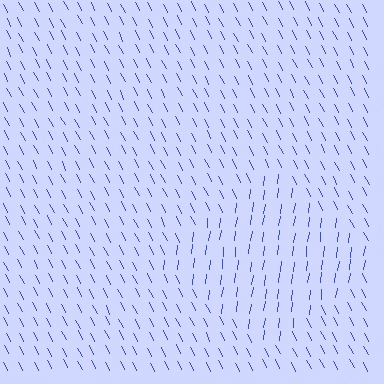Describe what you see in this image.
The image is filled with small blue line segments. A diamond region in the image has lines oriented differently from the surrounding lines, creating a visible texture boundary.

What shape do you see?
I see a diamond.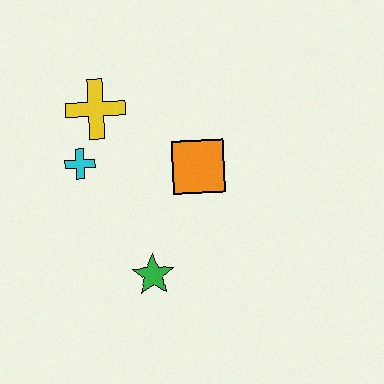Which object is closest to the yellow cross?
The cyan cross is closest to the yellow cross.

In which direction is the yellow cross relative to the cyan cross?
The yellow cross is above the cyan cross.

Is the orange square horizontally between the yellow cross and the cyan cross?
No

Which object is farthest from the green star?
The yellow cross is farthest from the green star.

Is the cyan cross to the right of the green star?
No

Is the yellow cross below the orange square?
No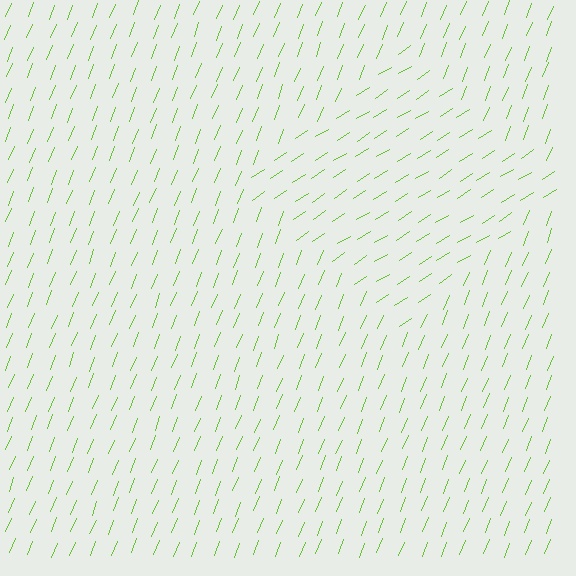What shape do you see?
I see a diamond.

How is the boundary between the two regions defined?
The boundary is defined purely by a change in line orientation (approximately 36 degrees difference). All lines are the same color and thickness.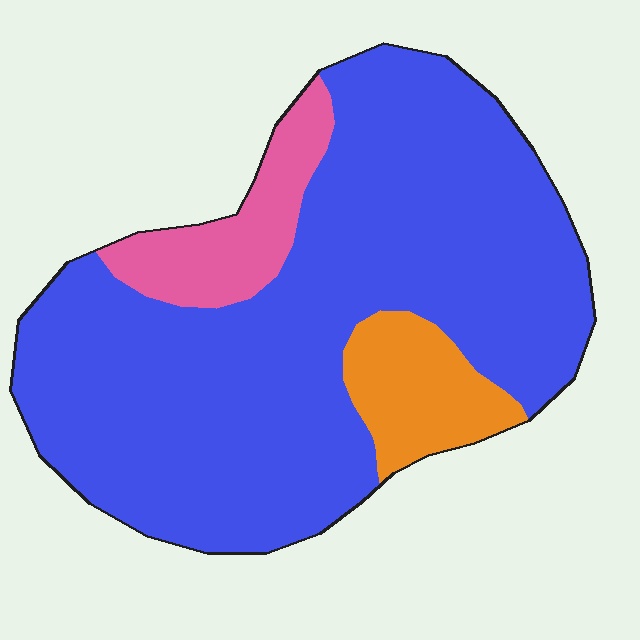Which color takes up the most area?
Blue, at roughly 80%.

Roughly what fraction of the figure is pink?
Pink covers roughly 10% of the figure.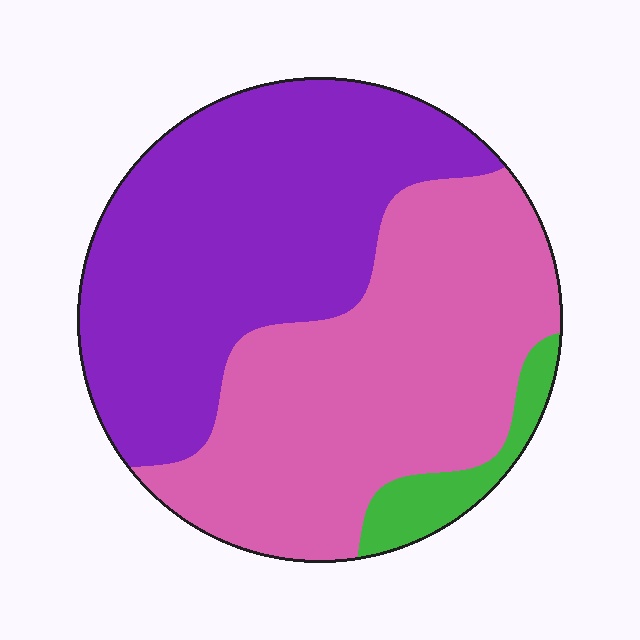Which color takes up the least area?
Green, at roughly 5%.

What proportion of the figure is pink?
Pink covers roughly 45% of the figure.